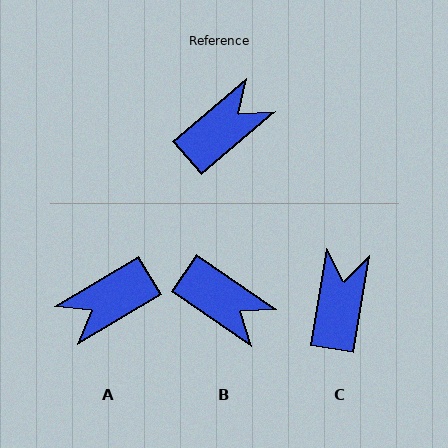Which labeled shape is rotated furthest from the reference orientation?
A, about 170 degrees away.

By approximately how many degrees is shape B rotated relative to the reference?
Approximately 75 degrees clockwise.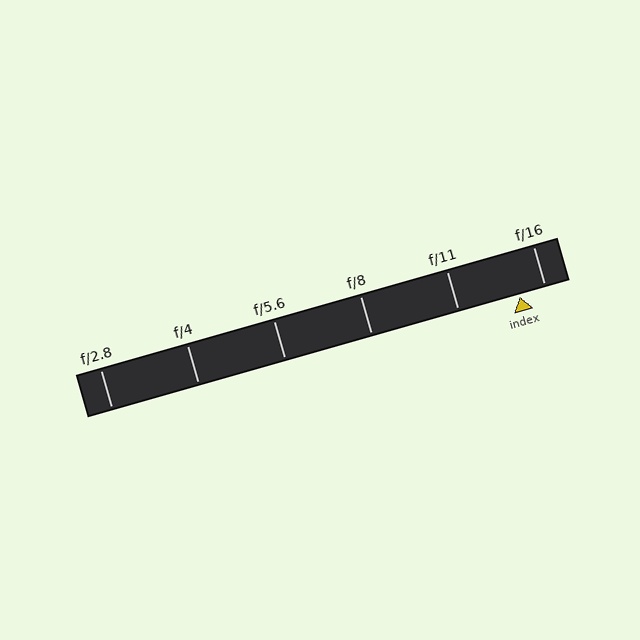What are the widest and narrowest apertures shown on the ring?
The widest aperture shown is f/2.8 and the narrowest is f/16.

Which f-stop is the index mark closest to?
The index mark is closest to f/16.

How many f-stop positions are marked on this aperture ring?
There are 6 f-stop positions marked.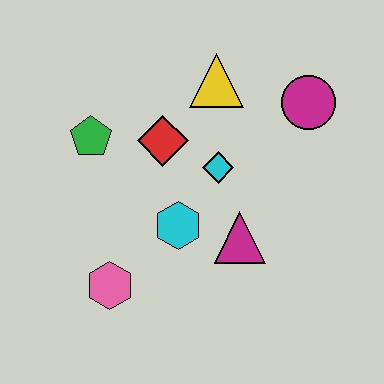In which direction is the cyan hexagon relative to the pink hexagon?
The cyan hexagon is to the right of the pink hexagon.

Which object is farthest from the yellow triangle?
The pink hexagon is farthest from the yellow triangle.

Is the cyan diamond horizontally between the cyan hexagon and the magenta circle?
Yes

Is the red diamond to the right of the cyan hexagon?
No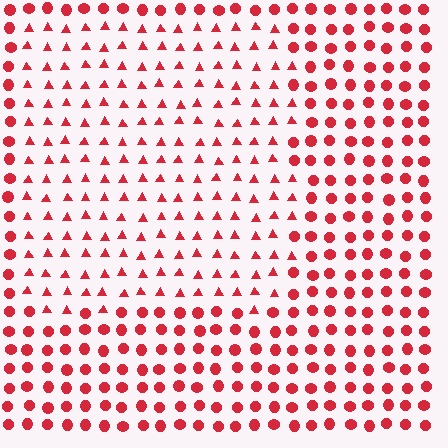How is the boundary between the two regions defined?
The boundary is defined by a change in element shape: triangles inside vs. circles outside. All elements share the same color and spacing.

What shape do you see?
I see a rectangle.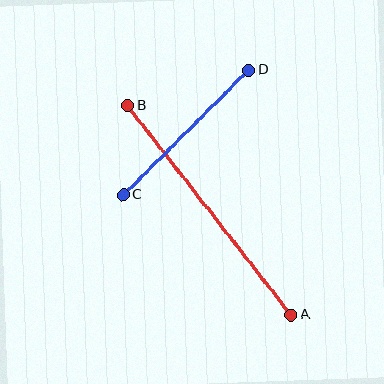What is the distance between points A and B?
The distance is approximately 266 pixels.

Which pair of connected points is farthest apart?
Points A and B are farthest apart.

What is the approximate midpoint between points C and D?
The midpoint is at approximately (186, 132) pixels.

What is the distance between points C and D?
The distance is approximately 177 pixels.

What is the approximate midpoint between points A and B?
The midpoint is at approximately (209, 210) pixels.